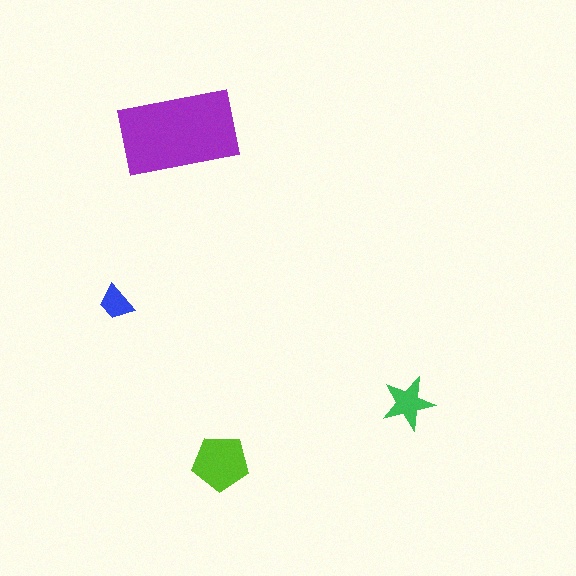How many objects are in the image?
There are 4 objects in the image.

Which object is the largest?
The purple rectangle.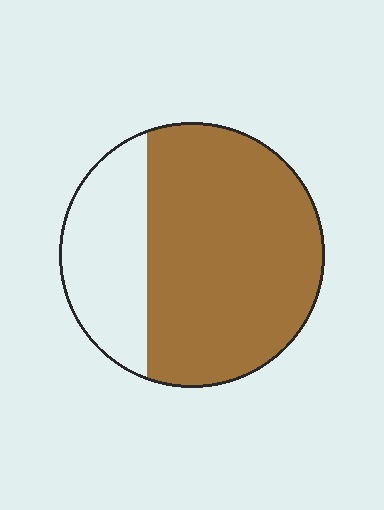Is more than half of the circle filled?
Yes.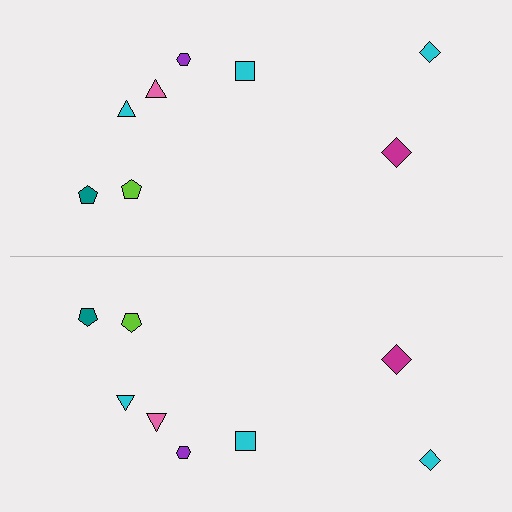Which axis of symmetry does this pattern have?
The pattern has a horizontal axis of symmetry running through the center of the image.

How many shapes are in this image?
There are 16 shapes in this image.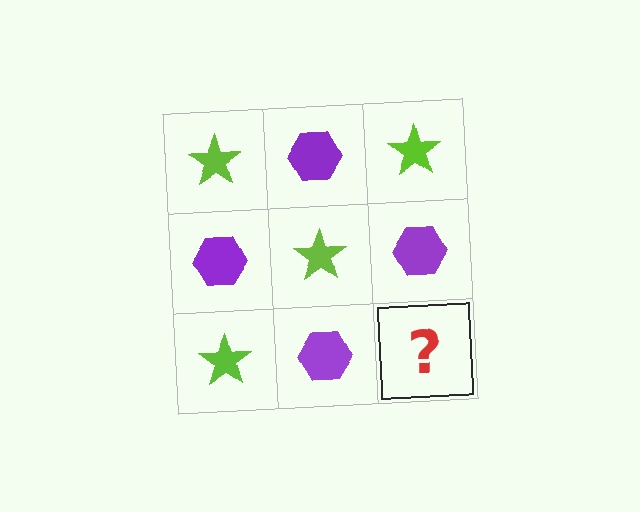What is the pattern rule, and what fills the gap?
The rule is that it alternates lime star and purple hexagon in a checkerboard pattern. The gap should be filled with a lime star.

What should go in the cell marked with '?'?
The missing cell should contain a lime star.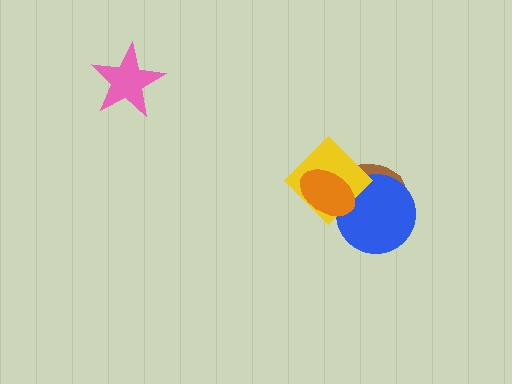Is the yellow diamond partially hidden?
Yes, it is partially covered by another shape.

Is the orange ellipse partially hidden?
No, no other shape covers it.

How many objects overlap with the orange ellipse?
3 objects overlap with the orange ellipse.